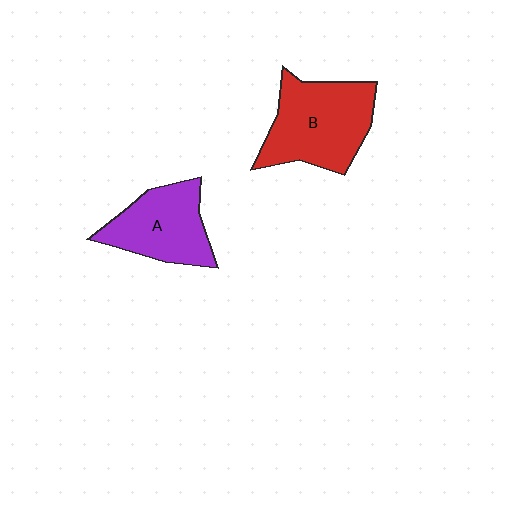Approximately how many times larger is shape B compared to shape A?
Approximately 1.3 times.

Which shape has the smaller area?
Shape A (purple).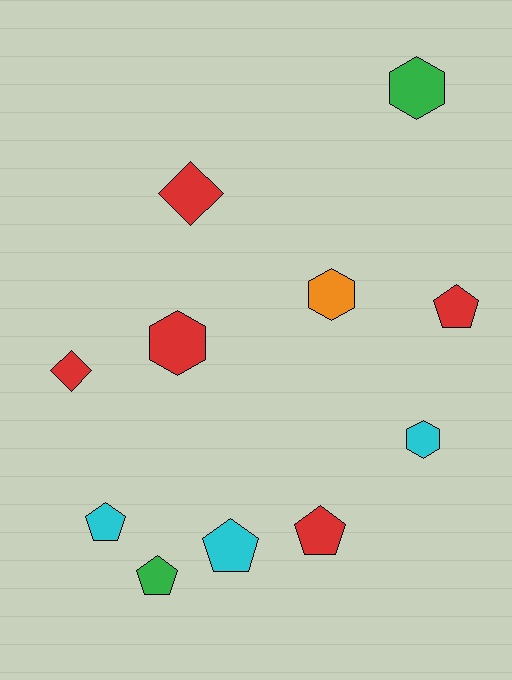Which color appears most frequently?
Red, with 5 objects.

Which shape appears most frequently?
Pentagon, with 5 objects.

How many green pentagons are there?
There is 1 green pentagon.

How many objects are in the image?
There are 11 objects.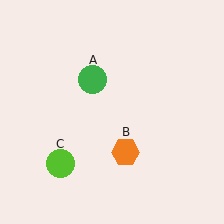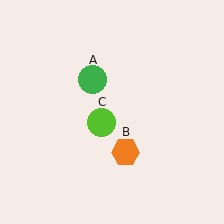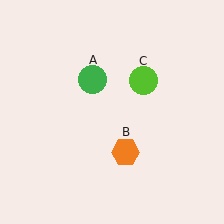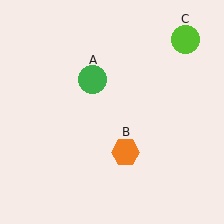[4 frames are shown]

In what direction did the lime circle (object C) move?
The lime circle (object C) moved up and to the right.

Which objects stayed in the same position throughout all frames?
Green circle (object A) and orange hexagon (object B) remained stationary.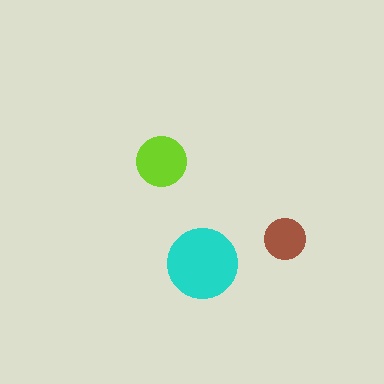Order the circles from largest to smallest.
the cyan one, the lime one, the brown one.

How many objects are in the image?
There are 3 objects in the image.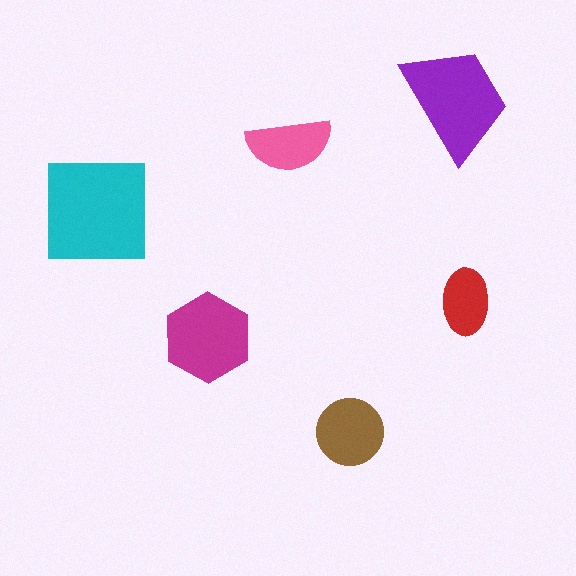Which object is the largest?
The cyan square.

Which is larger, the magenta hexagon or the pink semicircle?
The magenta hexagon.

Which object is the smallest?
The red ellipse.